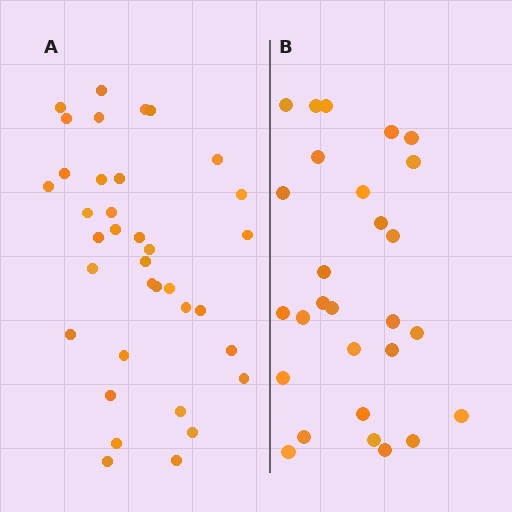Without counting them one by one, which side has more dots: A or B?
Region A (the left region) has more dots.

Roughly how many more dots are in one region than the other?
Region A has roughly 8 or so more dots than region B.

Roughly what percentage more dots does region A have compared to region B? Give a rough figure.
About 30% more.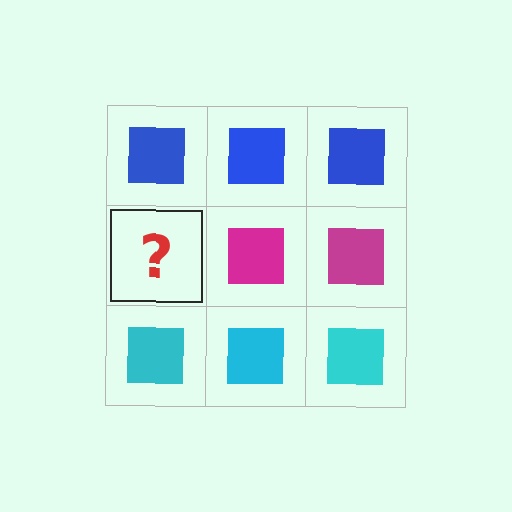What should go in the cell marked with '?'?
The missing cell should contain a magenta square.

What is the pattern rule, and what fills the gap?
The rule is that each row has a consistent color. The gap should be filled with a magenta square.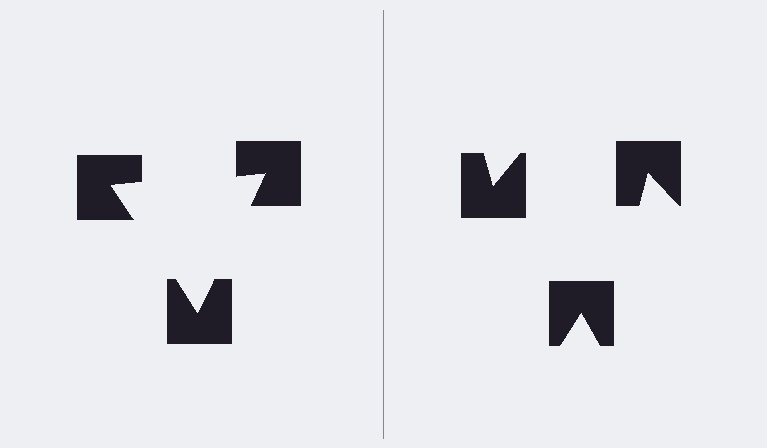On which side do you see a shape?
An illusory triangle appears on the left side. On the right side the wedge cuts are rotated, so no coherent shape forms.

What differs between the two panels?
The notched squares are positioned identically on both sides; only the wedge orientations differ. On the left they align to a triangle; on the right they are misaligned.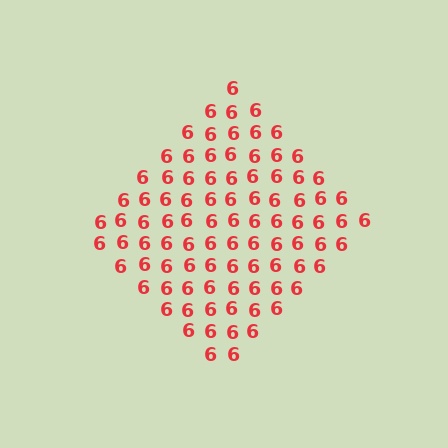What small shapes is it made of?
It is made of small digit 6's.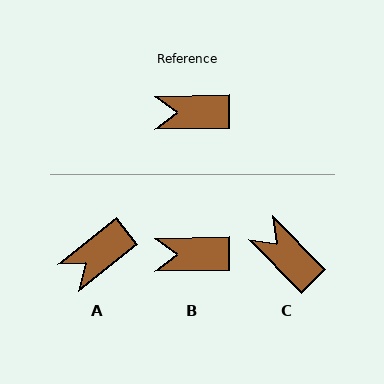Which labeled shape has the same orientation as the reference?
B.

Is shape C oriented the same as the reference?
No, it is off by about 46 degrees.